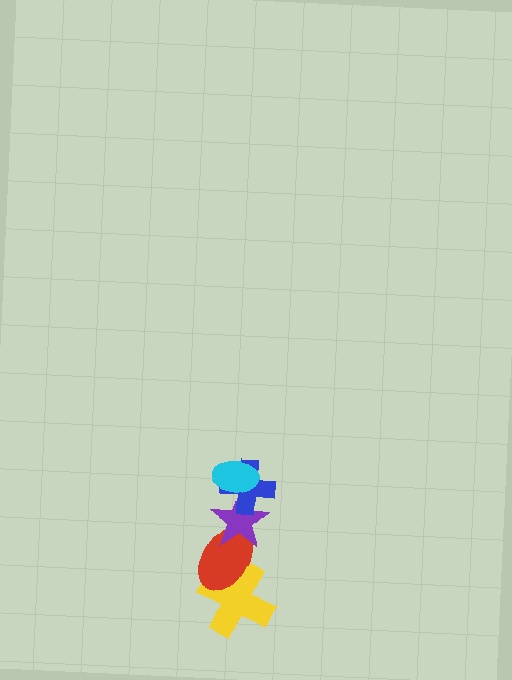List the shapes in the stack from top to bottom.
From top to bottom: the cyan ellipse, the blue cross, the purple star, the red ellipse, the yellow cross.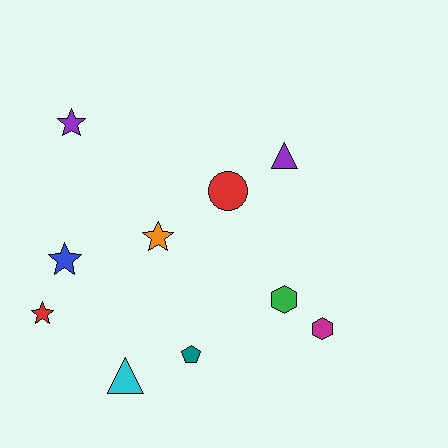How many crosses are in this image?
There are no crosses.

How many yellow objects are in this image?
There are no yellow objects.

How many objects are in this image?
There are 10 objects.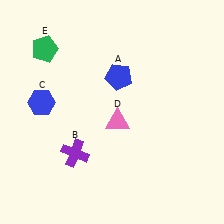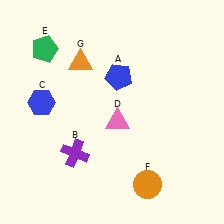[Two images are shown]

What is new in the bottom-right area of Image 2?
An orange circle (F) was added in the bottom-right area of Image 2.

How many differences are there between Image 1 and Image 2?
There are 2 differences between the two images.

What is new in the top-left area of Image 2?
An orange triangle (G) was added in the top-left area of Image 2.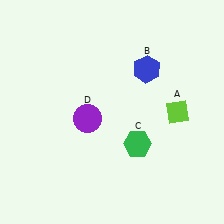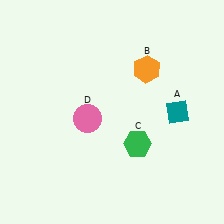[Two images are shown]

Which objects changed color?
A changed from lime to teal. B changed from blue to orange. D changed from purple to pink.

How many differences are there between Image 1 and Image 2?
There are 3 differences between the two images.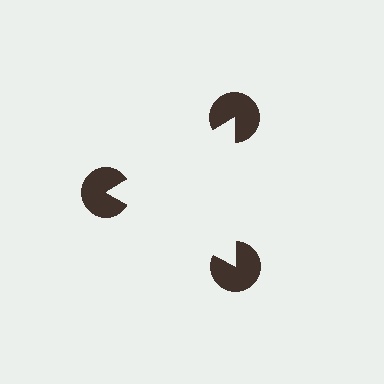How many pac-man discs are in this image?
There are 3 — one at each vertex of the illusory triangle.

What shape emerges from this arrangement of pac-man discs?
An illusory triangle — its edges are inferred from the aligned wedge cuts in the pac-man discs, not physically drawn.